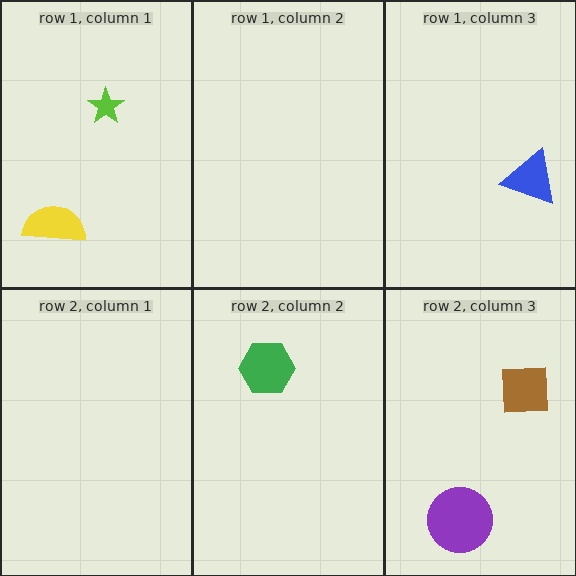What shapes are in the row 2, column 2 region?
The green hexagon.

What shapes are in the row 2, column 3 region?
The purple circle, the brown square.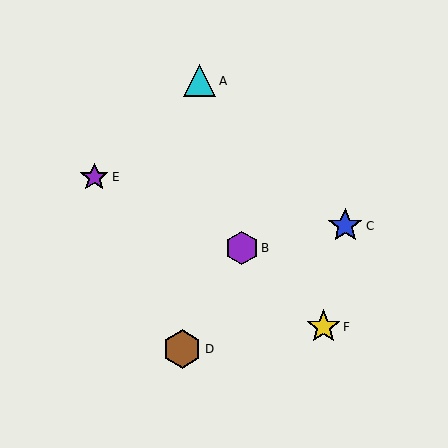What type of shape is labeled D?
Shape D is a brown hexagon.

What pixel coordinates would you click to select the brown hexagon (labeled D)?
Click at (182, 349) to select the brown hexagon D.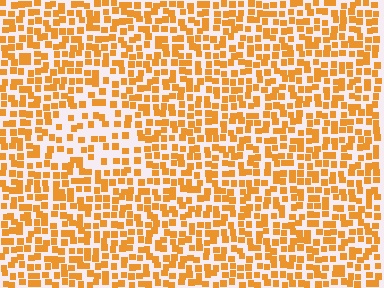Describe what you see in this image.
The image contains small orange elements arranged at two different densities. A triangle-shaped region is visible where the elements are less densely packed than the surrounding area.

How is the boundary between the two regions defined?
The boundary is defined by a change in element density (approximately 1.7x ratio). All elements are the same color, size, and shape.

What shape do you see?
I see a triangle.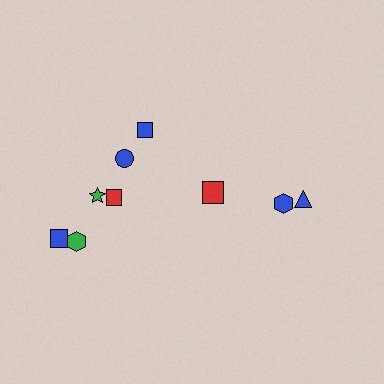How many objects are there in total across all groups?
There are 9 objects.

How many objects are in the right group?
There are 3 objects.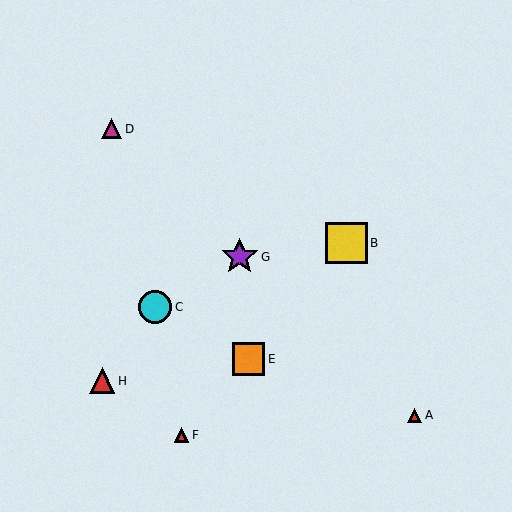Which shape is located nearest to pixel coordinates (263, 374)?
The orange square (labeled E) at (249, 359) is nearest to that location.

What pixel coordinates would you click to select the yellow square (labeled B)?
Click at (347, 243) to select the yellow square B.